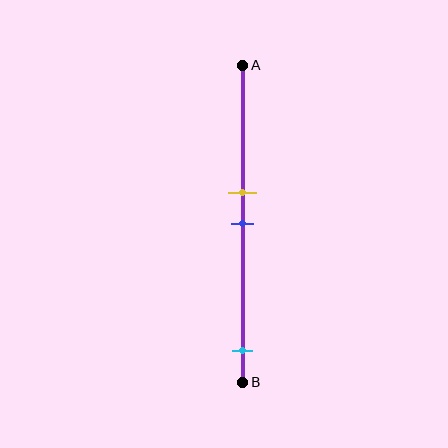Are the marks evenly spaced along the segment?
No, the marks are not evenly spaced.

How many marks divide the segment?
There are 3 marks dividing the segment.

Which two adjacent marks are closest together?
The yellow and blue marks are the closest adjacent pair.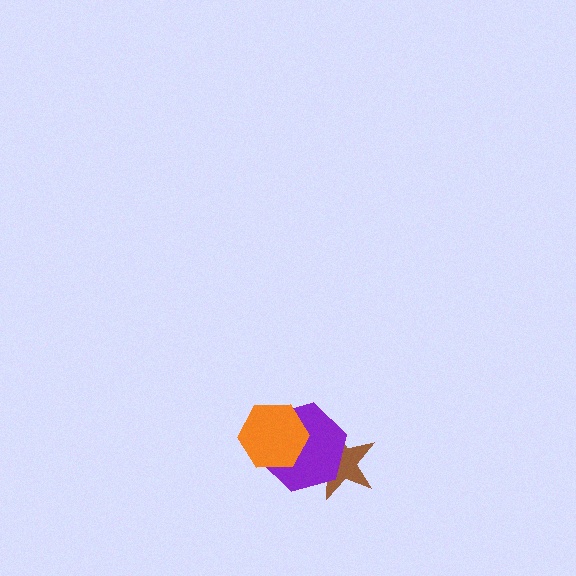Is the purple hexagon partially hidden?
Yes, it is partially covered by another shape.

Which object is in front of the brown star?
The purple hexagon is in front of the brown star.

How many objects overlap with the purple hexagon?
2 objects overlap with the purple hexagon.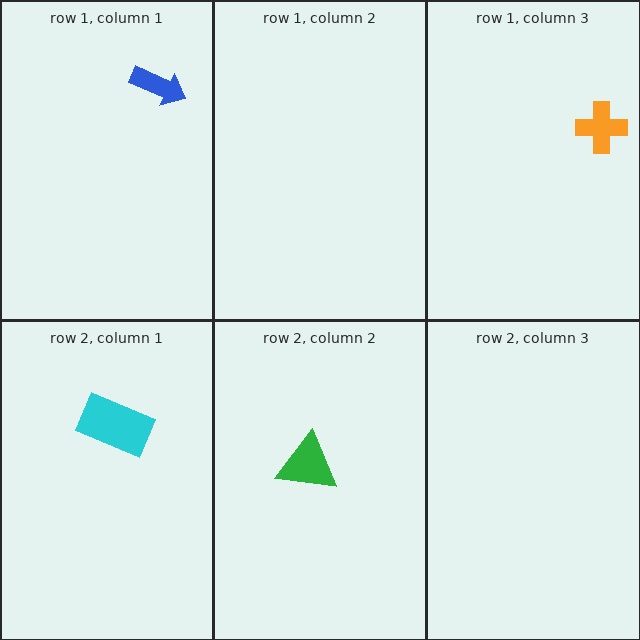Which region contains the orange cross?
The row 1, column 3 region.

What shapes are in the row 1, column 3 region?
The orange cross.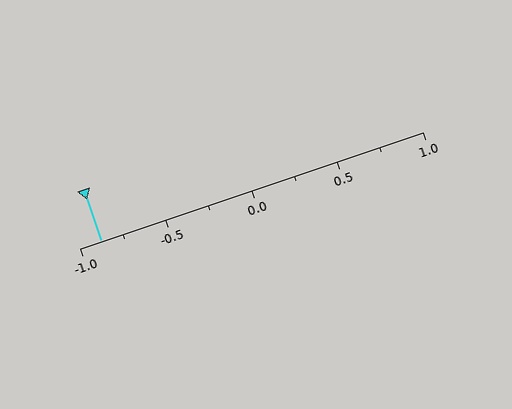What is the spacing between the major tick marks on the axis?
The major ticks are spaced 0.5 apart.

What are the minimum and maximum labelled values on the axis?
The axis runs from -1.0 to 1.0.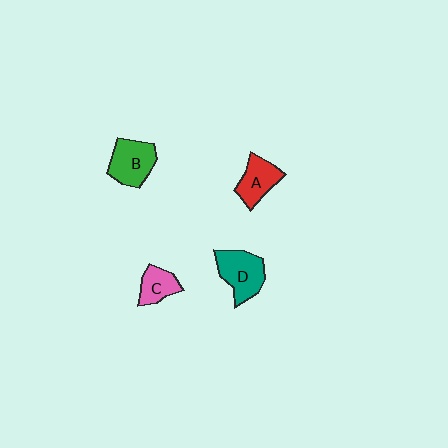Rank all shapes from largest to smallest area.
From largest to smallest: D (teal), B (green), A (red), C (pink).